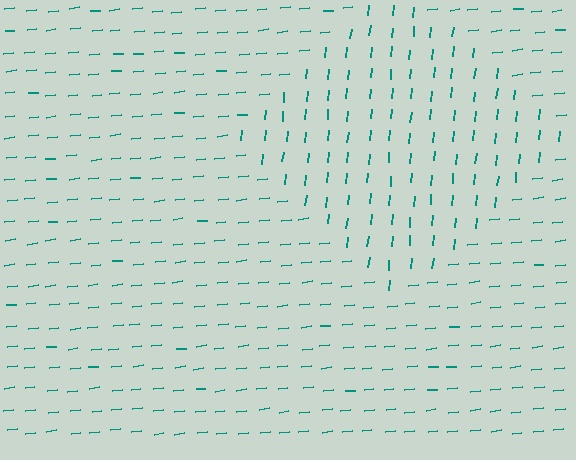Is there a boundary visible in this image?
Yes, there is a texture boundary formed by a change in line orientation.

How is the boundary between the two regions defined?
The boundary is defined purely by a change in line orientation (approximately 77 degrees difference). All lines are the same color and thickness.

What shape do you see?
I see a diamond.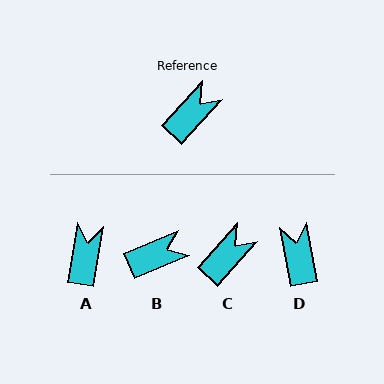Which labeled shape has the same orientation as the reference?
C.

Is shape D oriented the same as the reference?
No, it is off by about 53 degrees.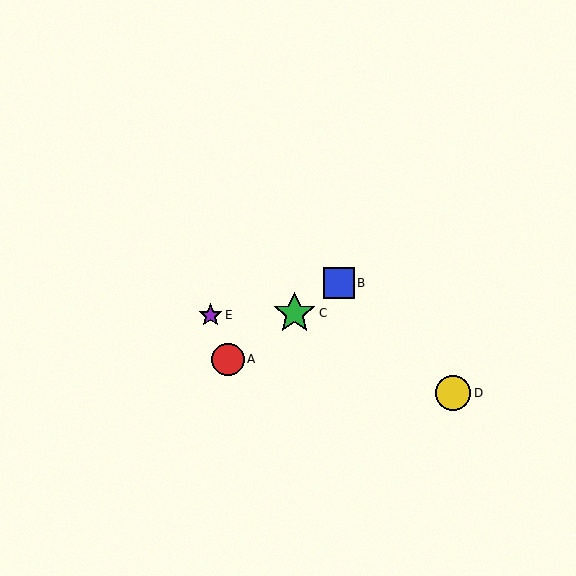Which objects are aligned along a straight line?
Objects A, B, C are aligned along a straight line.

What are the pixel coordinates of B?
Object B is at (339, 283).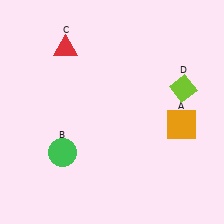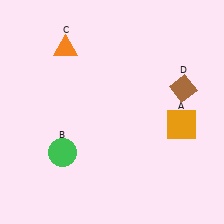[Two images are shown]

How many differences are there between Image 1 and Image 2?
There are 2 differences between the two images.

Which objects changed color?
C changed from red to orange. D changed from lime to brown.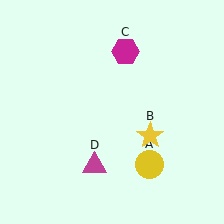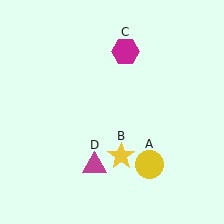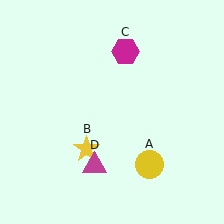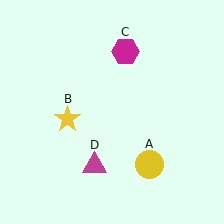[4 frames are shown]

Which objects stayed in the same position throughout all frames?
Yellow circle (object A) and magenta hexagon (object C) and magenta triangle (object D) remained stationary.